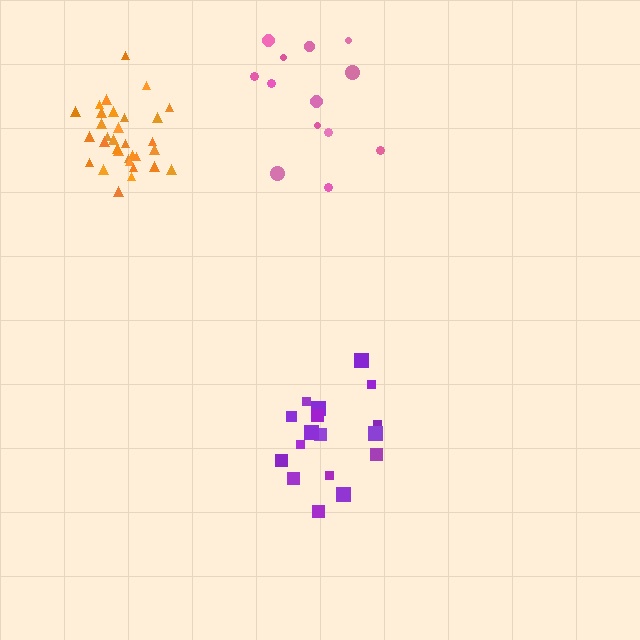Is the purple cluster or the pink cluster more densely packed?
Purple.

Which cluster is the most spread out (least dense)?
Pink.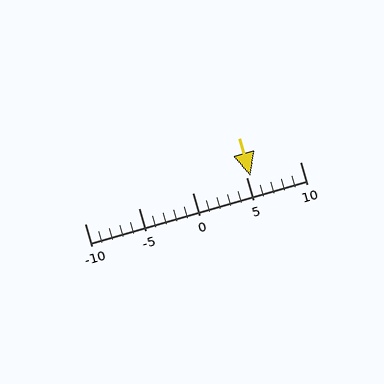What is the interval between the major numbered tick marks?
The major tick marks are spaced 5 units apart.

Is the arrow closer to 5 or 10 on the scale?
The arrow is closer to 5.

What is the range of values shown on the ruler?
The ruler shows values from -10 to 10.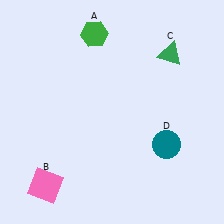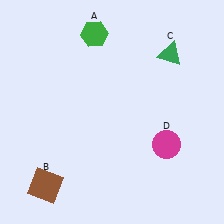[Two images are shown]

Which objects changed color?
B changed from pink to brown. D changed from teal to magenta.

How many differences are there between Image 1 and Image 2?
There are 2 differences between the two images.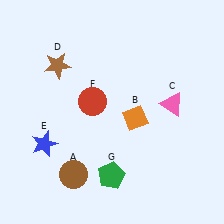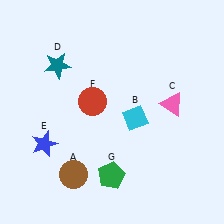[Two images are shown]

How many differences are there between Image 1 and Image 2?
There are 2 differences between the two images.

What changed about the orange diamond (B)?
In Image 1, B is orange. In Image 2, it changed to cyan.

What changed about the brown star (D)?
In Image 1, D is brown. In Image 2, it changed to teal.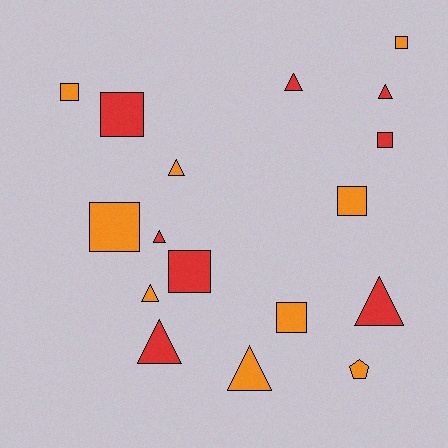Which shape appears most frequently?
Square, with 8 objects.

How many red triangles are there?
There are 5 red triangles.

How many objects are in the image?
There are 17 objects.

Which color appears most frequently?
Orange, with 9 objects.